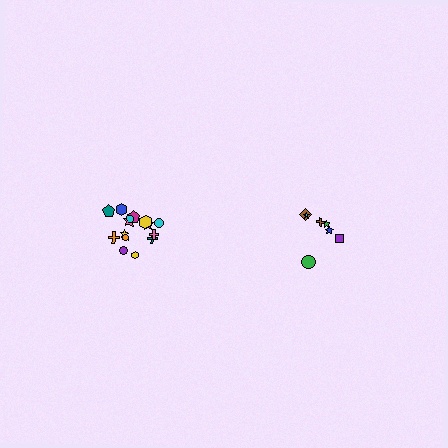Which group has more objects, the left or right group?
The left group.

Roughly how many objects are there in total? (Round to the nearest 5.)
Roughly 20 objects in total.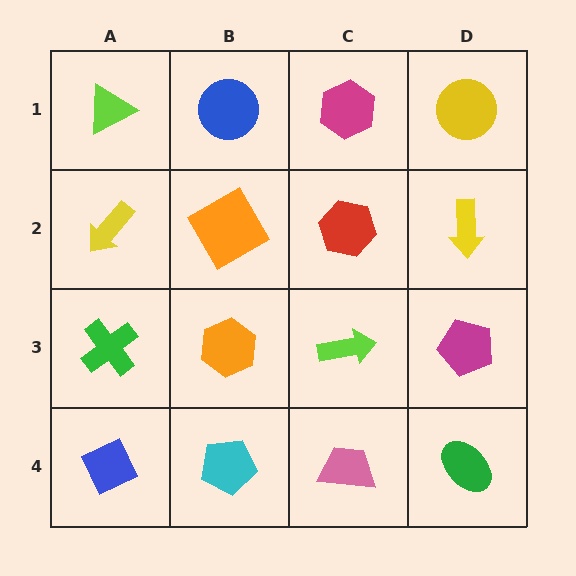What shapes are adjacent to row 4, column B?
An orange hexagon (row 3, column B), a blue diamond (row 4, column A), a pink trapezoid (row 4, column C).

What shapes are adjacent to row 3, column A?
A yellow arrow (row 2, column A), a blue diamond (row 4, column A), an orange hexagon (row 3, column B).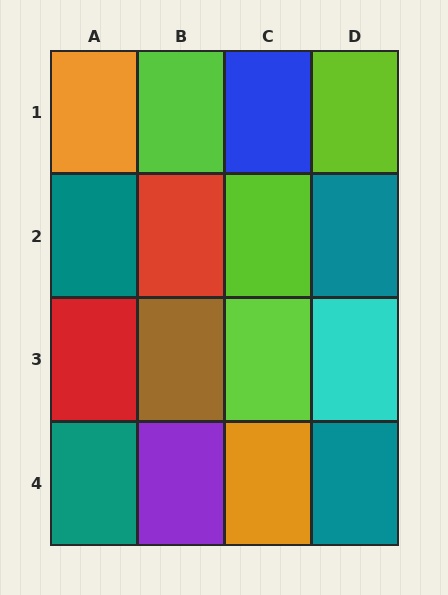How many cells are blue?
1 cell is blue.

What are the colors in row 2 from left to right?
Teal, red, lime, teal.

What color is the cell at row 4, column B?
Purple.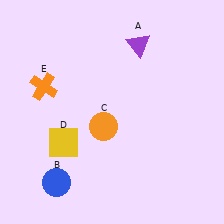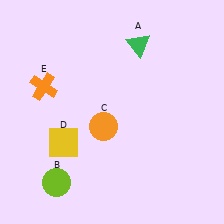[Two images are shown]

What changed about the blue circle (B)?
In Image 1, B is blue. In Image 2, it changed to lime.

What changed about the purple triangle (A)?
In Image 1, A is purple. In Image 2, it changed to green.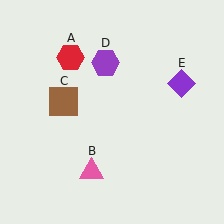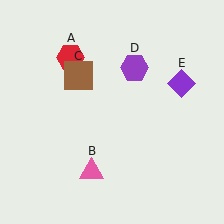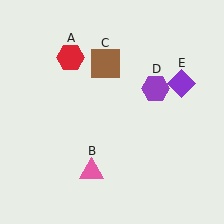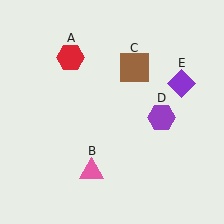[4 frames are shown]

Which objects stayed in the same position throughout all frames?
Red hexagon (object A) and pink triangle (object B) and purple diamond (object E) remained stationary.